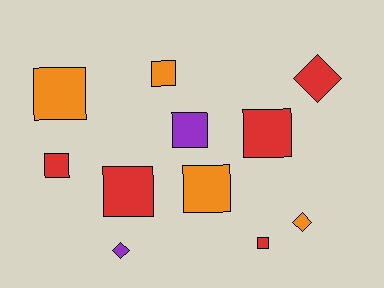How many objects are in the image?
There are 11 objects.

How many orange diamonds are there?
There is 1 orange diamond.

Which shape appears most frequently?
Square, with 8 objects.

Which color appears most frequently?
Red, with 5 objects.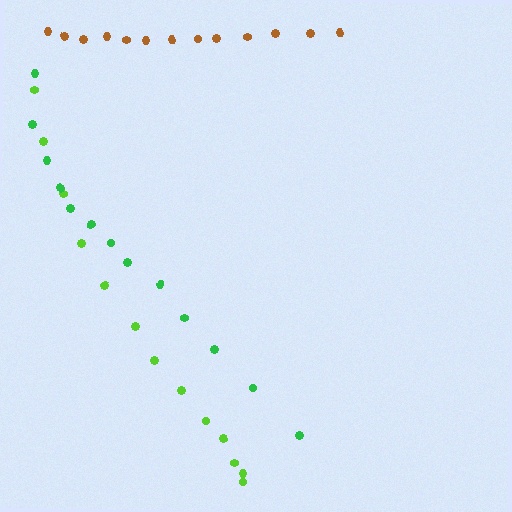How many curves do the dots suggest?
There are 3 distinct paths.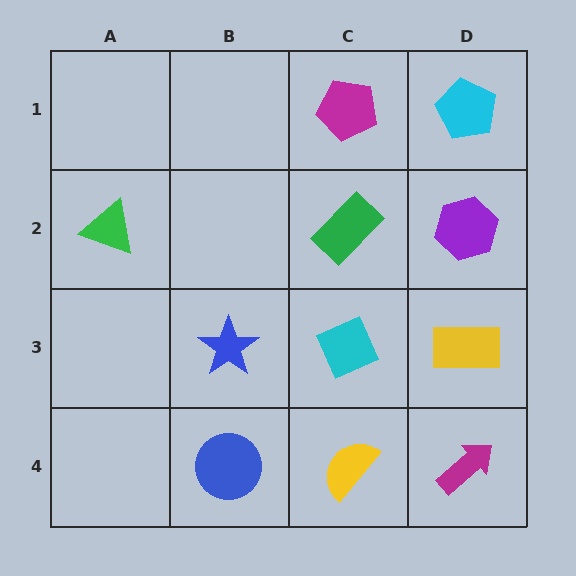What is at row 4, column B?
A blue circle.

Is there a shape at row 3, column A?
No, that cell is empty.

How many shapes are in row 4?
3 shapes.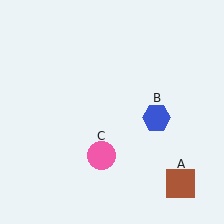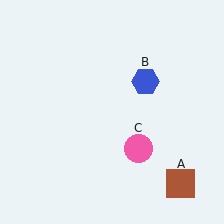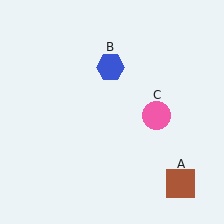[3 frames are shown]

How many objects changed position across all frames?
2 objects changed position: blue hexagon (object B), pink circle (object C).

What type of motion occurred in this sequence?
The blue hexagon (object B), pink circle (object C) rotated counterclockwise around the center of the scene.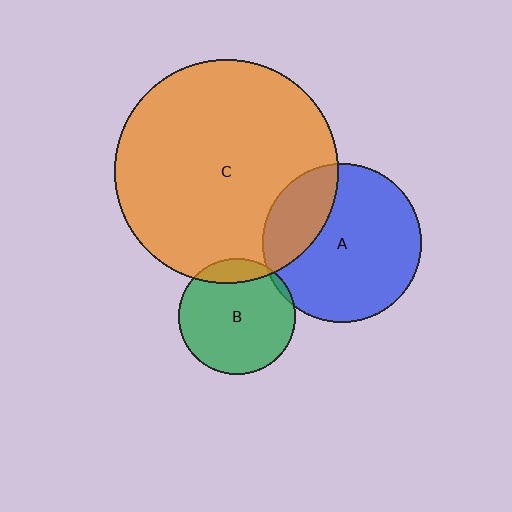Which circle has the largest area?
Circle C (orange).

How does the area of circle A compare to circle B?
Approximately 1.9 times.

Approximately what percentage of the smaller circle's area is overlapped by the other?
Approximately 15%.